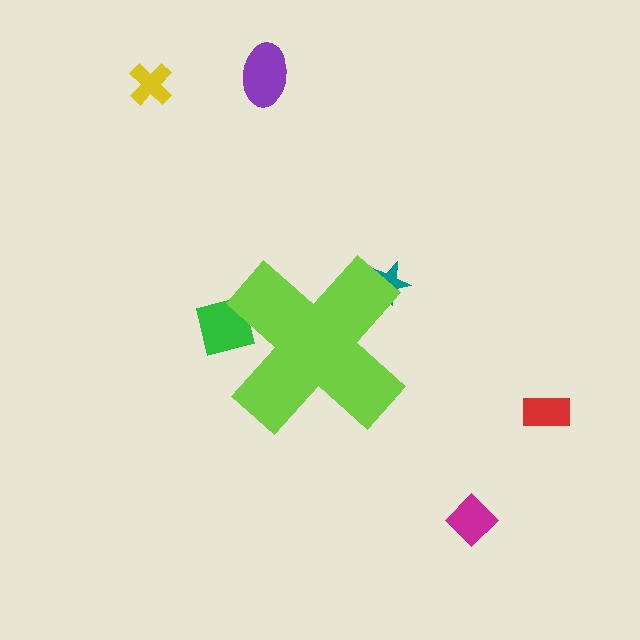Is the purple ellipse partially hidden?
No, the purple ellipse is fully visible.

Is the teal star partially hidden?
Yes, the teal star is partially hidden behind the lime cross.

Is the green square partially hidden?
Yes, the green square is partially hidden behind the lime cross.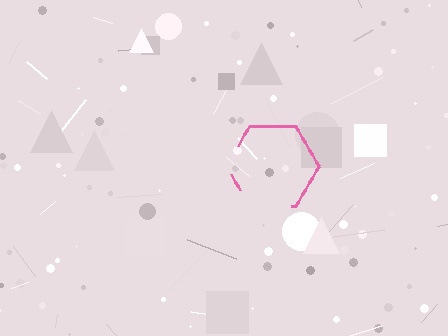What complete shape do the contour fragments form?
The contour fragments form a hexagon.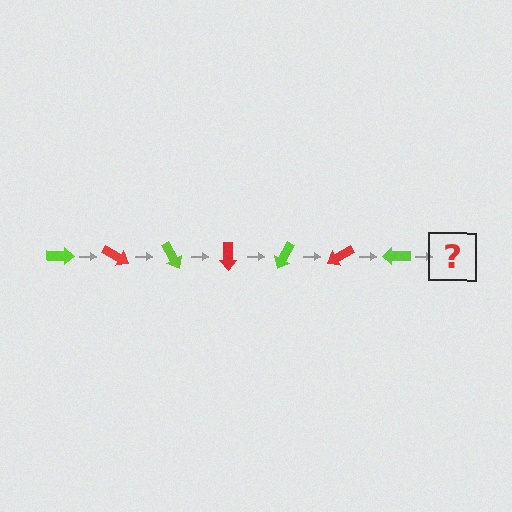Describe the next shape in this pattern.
It should be a red arrow, rotated 210 degrees from the start.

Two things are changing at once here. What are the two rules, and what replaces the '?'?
The two rules are that it rotates 30 degrees each step and the color cycles through lime and red. The '?' should be a red arrow, rotated 210 degrees from the start.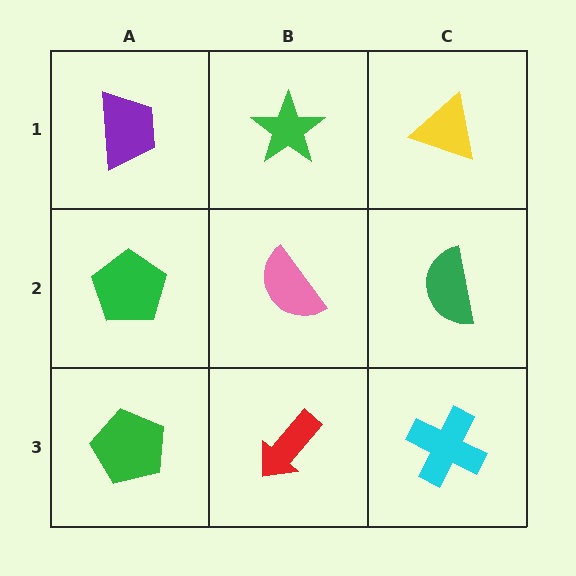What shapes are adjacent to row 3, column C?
A green semicircle (row 2, column C), a red arrow (row 3, column B).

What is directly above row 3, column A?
A green pentagon.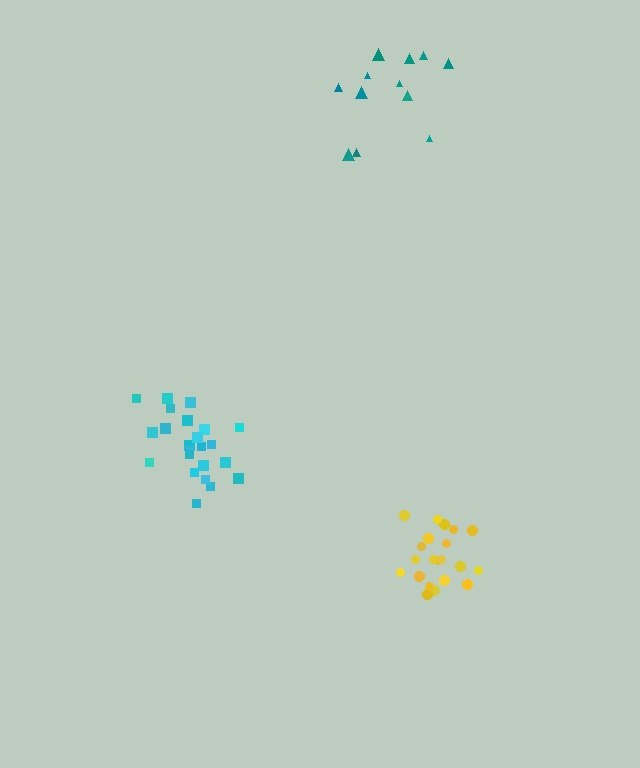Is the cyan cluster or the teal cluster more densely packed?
Cyan.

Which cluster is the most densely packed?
Yellow.